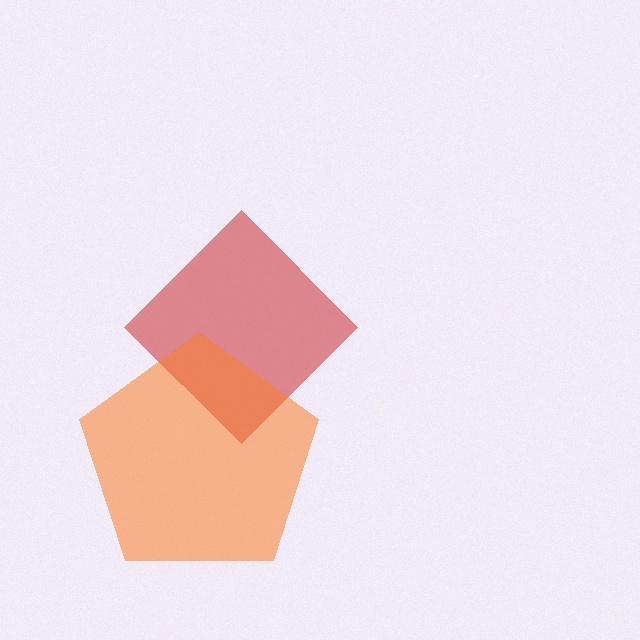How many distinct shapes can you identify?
There are 2 distinct shapes: a red diamond, an orange pentagon.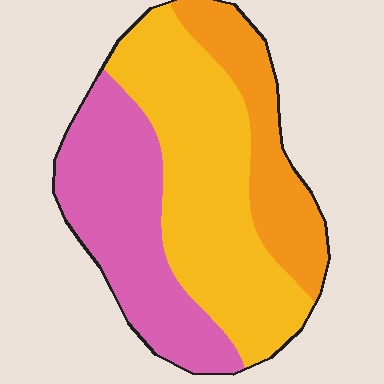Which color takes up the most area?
Yellow, at roughly 45%.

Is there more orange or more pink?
Pink.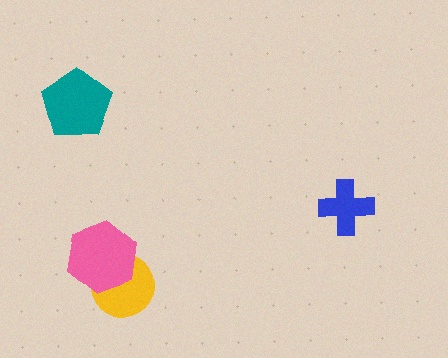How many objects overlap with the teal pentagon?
0 objects overlap with the teal pentagon.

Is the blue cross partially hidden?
No, no other shape covers it.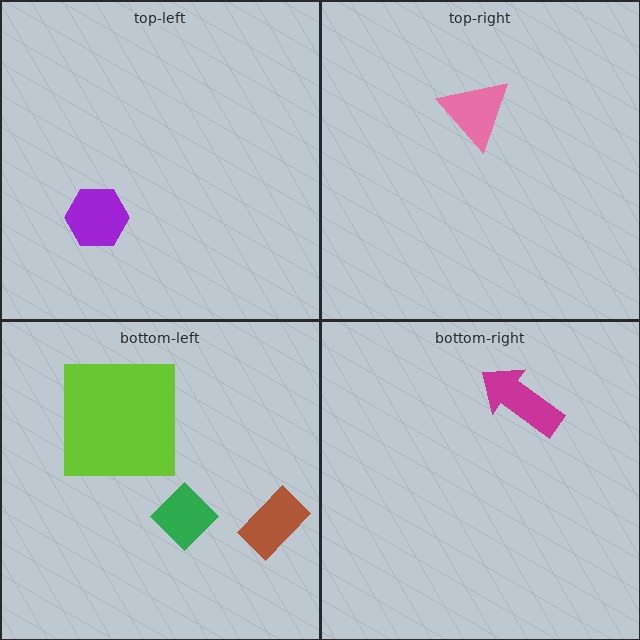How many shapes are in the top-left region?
1.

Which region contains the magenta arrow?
The bottom-right region.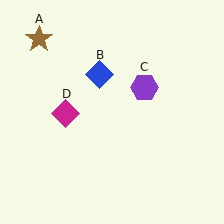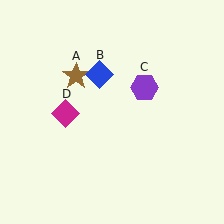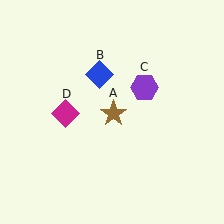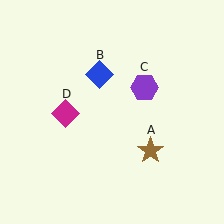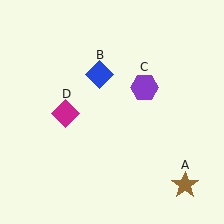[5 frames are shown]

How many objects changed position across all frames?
1 object changed position: brown star (object A).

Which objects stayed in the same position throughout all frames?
Blue diamond (object B) and purple hexagon (object C) and magenta diamond (object D) remained stationary.